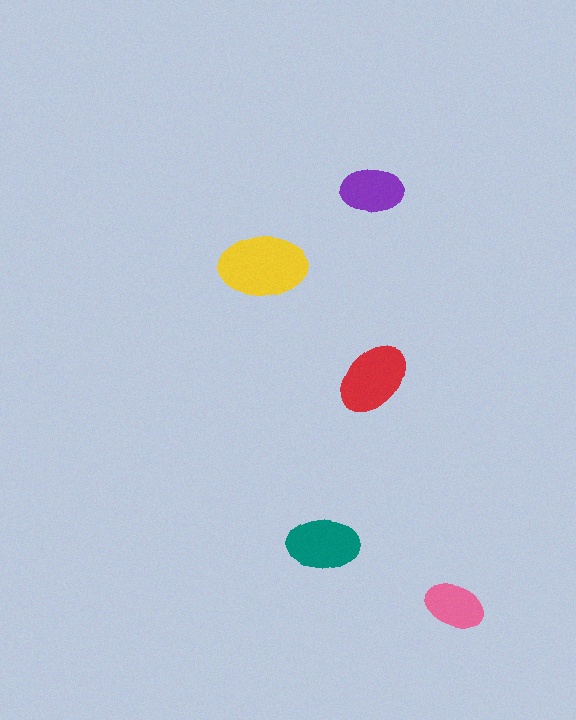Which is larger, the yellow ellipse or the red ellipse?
The yellow one.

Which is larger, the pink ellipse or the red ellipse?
The red one.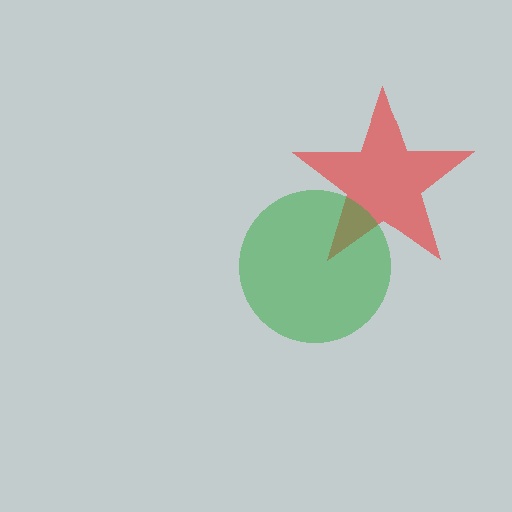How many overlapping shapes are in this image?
There are 2 overlapping shapes in the image.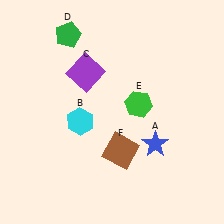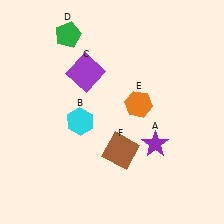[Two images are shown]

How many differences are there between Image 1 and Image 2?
There are 2 differences between the two images.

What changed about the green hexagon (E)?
In Image 1, E is green. In Image 2, it changed to orange.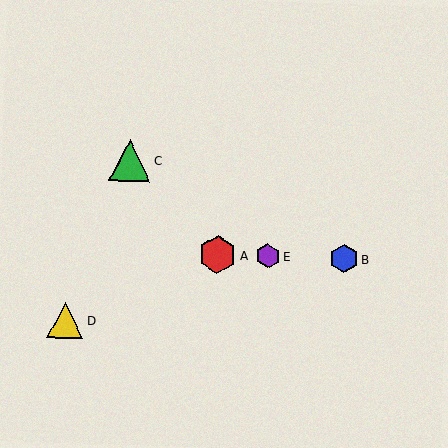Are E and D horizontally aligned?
No, E is at y≈256 and D is at y≈320.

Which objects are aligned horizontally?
Objects A, B, E are aligned horizontally.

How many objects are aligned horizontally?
3 objects (A, B, E) are aligned horizontally.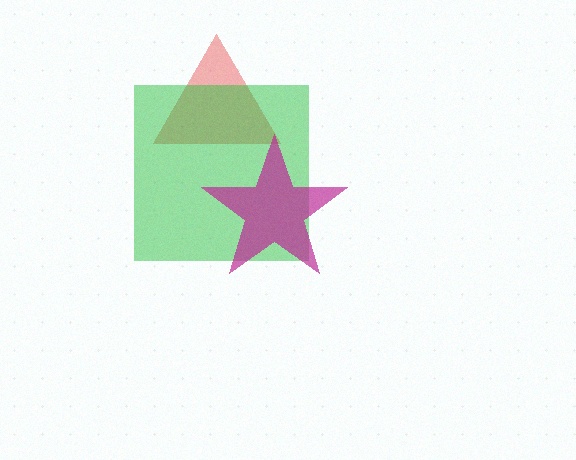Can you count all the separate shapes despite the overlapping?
Yes, there are 3 separate shapes.